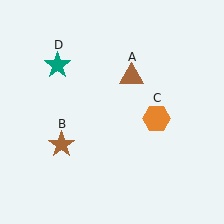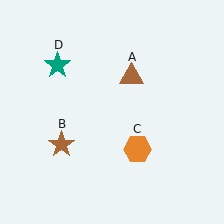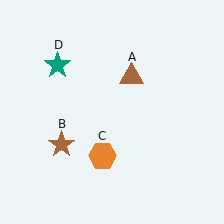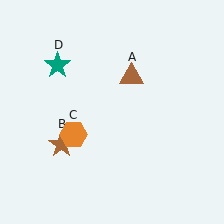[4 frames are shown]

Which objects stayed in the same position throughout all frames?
Brown triangle (object A) and brown star (object B) and teal star (object D) remained stationary.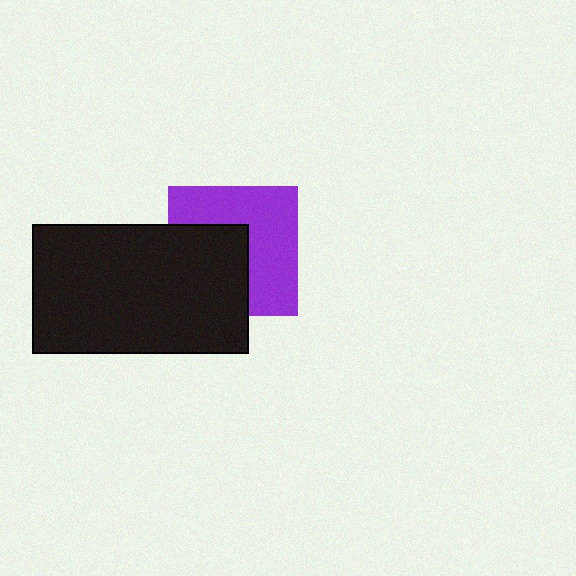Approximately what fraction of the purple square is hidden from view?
Roughly 45% of the purple square is hidden behind the black rectangle.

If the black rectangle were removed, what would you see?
You would see the complete purple square.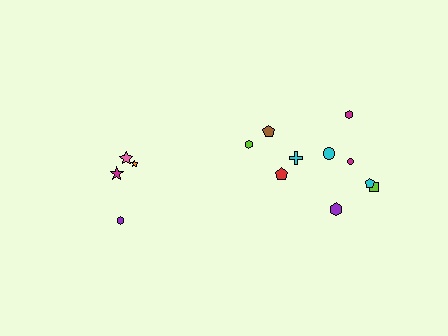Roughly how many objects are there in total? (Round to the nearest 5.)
Roughly 15 objects in total.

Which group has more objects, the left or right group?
The right group.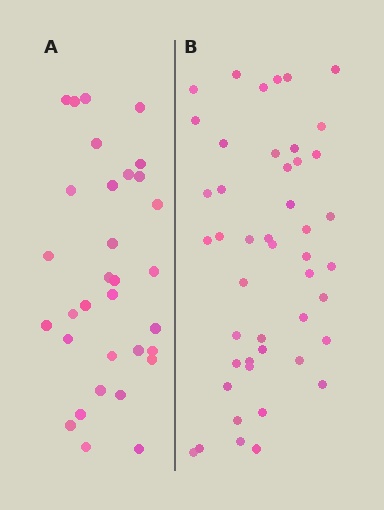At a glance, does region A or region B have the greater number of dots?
Region B (the right region) has more dots.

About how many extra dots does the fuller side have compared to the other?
Region B has approximately 15 more dots than region A.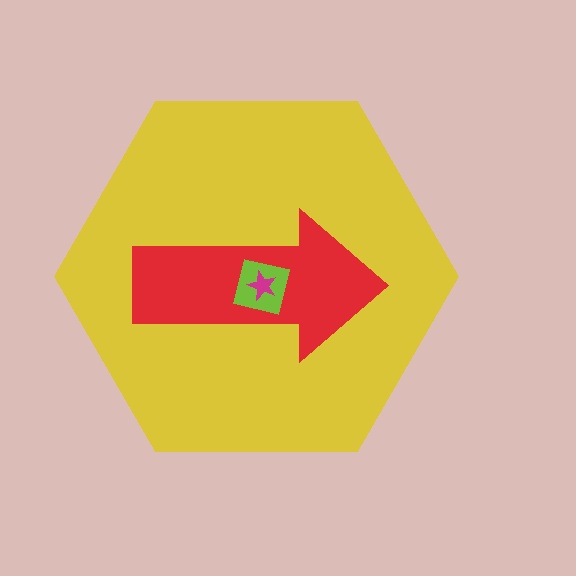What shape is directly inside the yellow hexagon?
The red arrow.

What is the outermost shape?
The yellow hexagon.